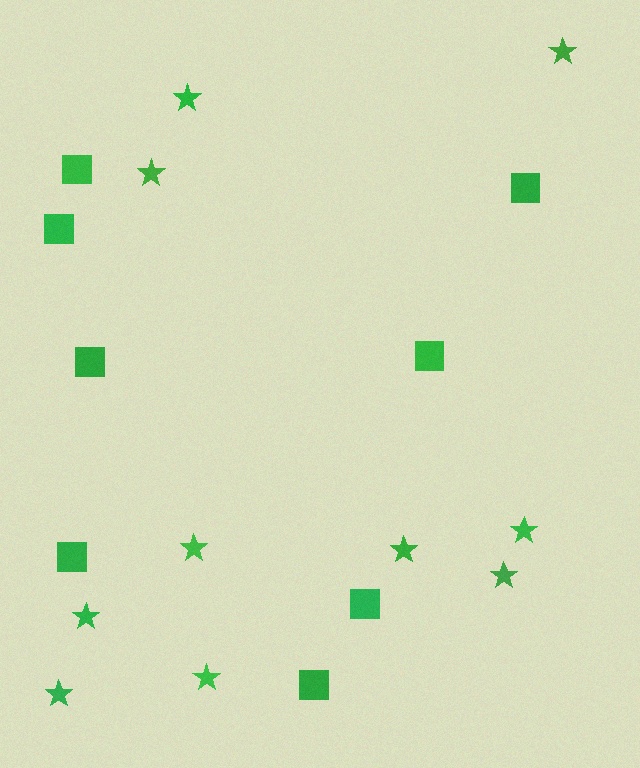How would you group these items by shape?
There are 2 groups: one group of squares (8) and one group of stars (10).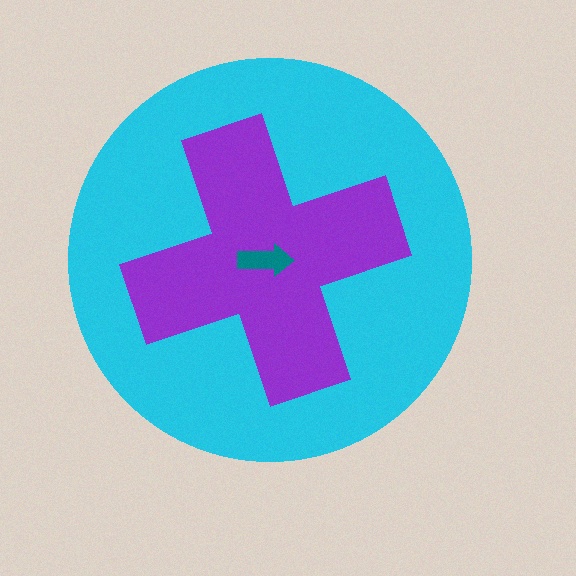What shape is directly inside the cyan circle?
The purple cross.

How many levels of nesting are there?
3.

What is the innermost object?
The teal arrow.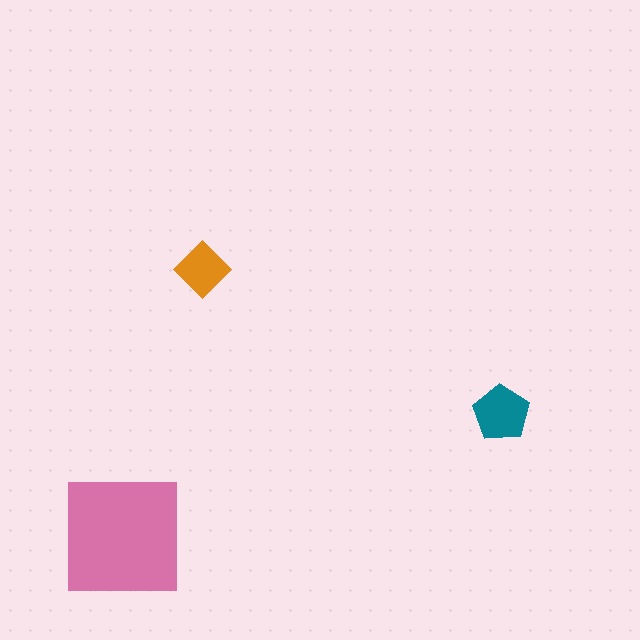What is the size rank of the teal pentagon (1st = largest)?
2nd.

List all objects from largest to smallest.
The pink square, the teal pentagon, the orange diamond.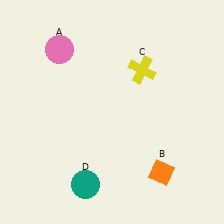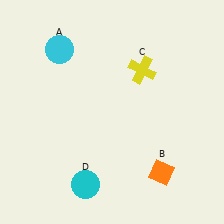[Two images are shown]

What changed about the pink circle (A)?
In Image 1, A is pink. In Image 2, it changed to cyan.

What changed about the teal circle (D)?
In Image 1, D is teal. In Image 2, it changed to cyan.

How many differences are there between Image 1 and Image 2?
There are 2 differences between the two images.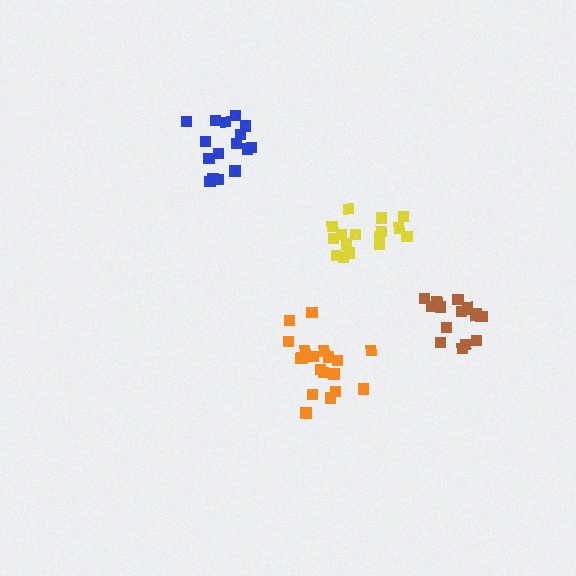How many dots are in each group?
Group 1: 19 dots, Group 2: 19 dots, Group 3: 16 dots, Group 4: 16 dots (70 total).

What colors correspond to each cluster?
The clusters are colored: orange, brown, blue, yellow.